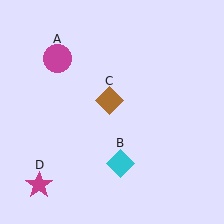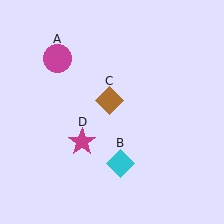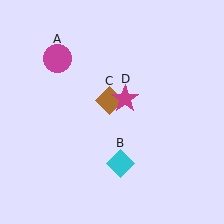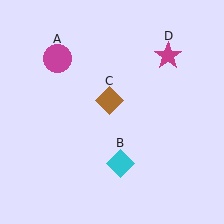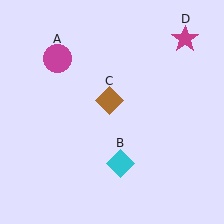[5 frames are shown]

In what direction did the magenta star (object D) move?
The magenta star (object D) moved up and to the right.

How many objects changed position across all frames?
1 object changed position: magenta star (object D).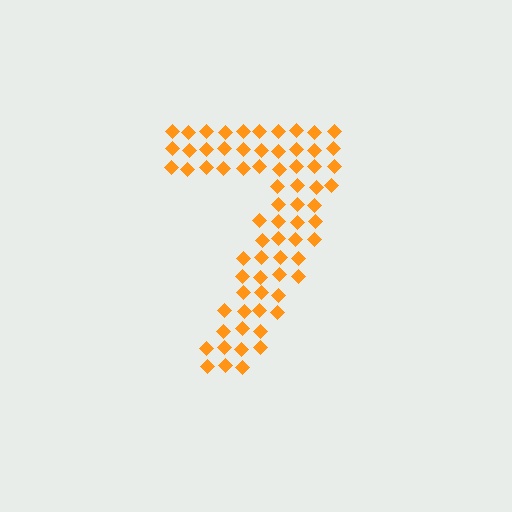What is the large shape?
The large shape is the digit 7.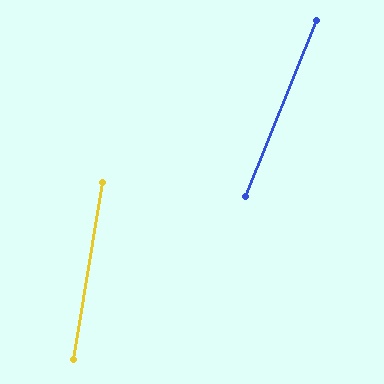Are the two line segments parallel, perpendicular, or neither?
Neither parallel nor perpendicular — they differ by about 13°.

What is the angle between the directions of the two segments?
Approximately 13 degrees.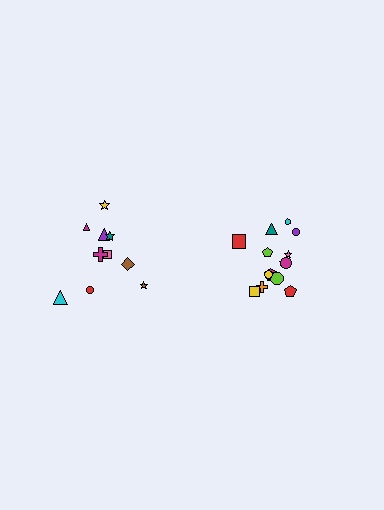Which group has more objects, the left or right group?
The right group.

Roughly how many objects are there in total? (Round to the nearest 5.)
Roughly 25 objects in total.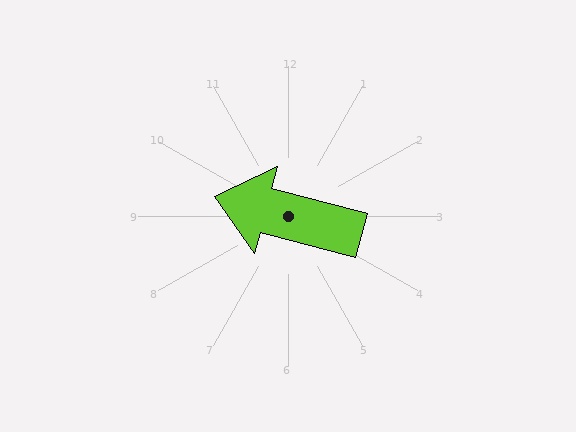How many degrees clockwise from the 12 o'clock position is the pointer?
Approximately 285 degrees.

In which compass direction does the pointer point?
West.